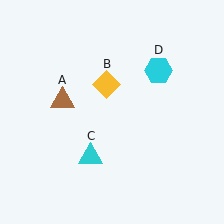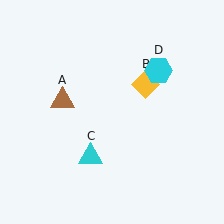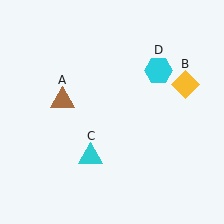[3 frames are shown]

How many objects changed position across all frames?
1 object changed position: yellow diamond (object B).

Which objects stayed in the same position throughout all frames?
Brown triangle (object A) and cyan triangle (object C) and cyan hexagon (object D) remained stationary.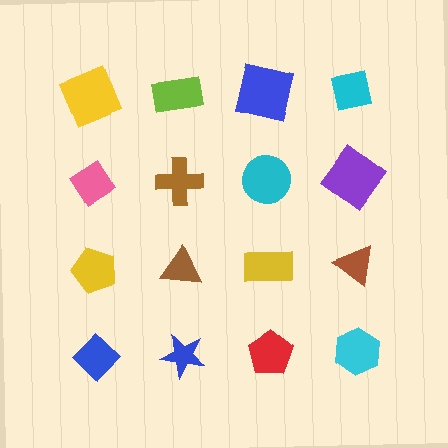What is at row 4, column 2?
A blue star.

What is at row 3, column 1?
A yellow pentagon.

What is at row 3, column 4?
A brown triangle.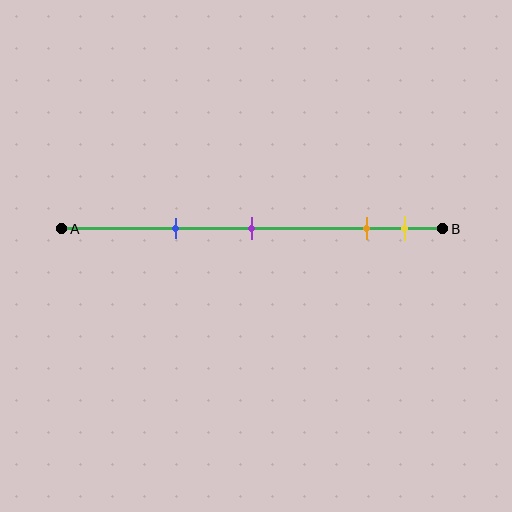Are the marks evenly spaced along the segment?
No, the marks are not evenly spaced.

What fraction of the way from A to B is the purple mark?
The purple mark is approximately 50% (0.5) of the way from A to B.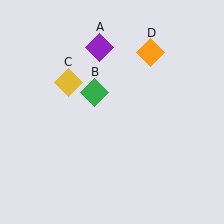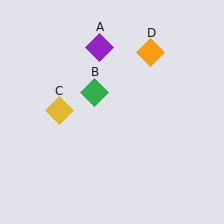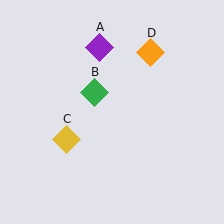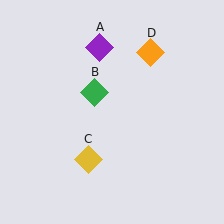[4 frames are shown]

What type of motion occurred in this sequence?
The yellow diamond (object C) rotated counterclockwise around the center of the scene.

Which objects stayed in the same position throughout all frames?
Purple diamond (object A) and green diamond (object B) and orange diamond (object D) remained stationary.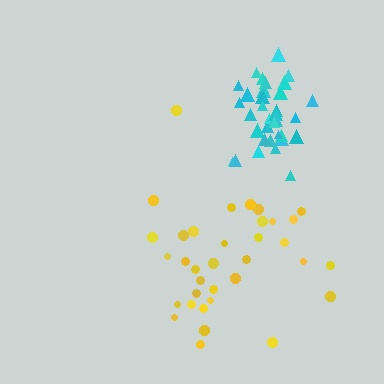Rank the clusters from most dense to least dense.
cyan, yellow.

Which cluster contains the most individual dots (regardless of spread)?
Cyan (35).